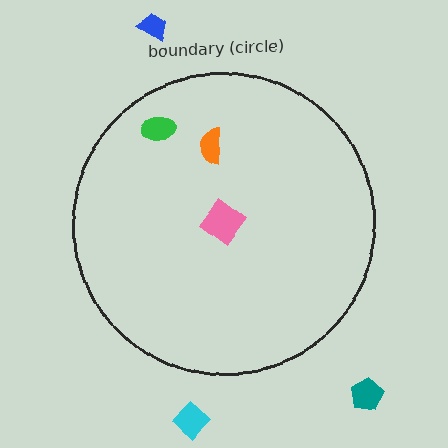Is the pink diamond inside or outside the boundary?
Inside.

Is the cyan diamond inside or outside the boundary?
Outside.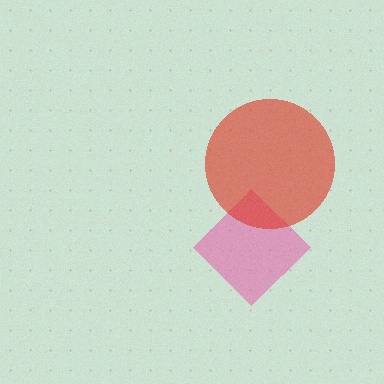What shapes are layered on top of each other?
The layered shapes are: a pink diamond, a red circle.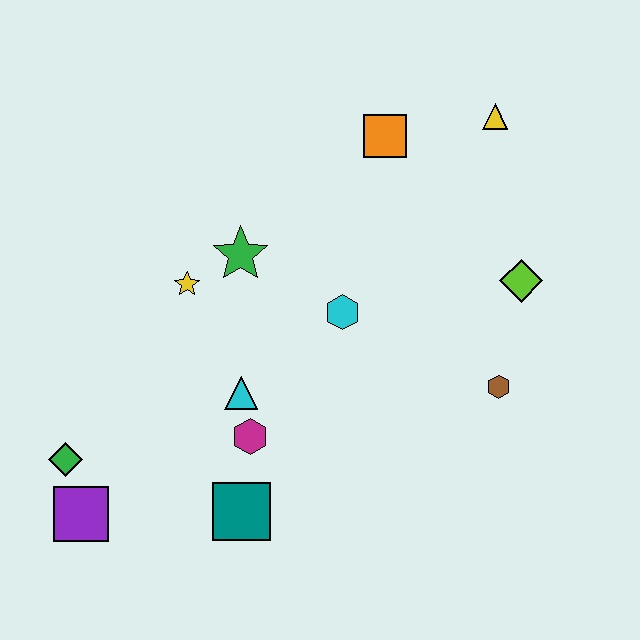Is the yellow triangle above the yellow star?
Yes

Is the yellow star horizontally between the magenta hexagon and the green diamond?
Yes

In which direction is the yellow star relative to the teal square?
The yellow star is above the teal square.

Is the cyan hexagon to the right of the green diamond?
Yes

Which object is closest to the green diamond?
The purple square is closest to the green diamond.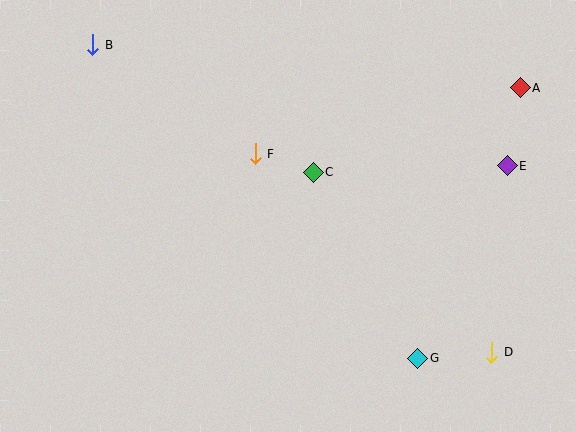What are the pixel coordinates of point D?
Point D is at (492, 352).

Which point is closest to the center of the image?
Point C at (313, 172) is closest to the center.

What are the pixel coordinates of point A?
Point A is at (520, 88).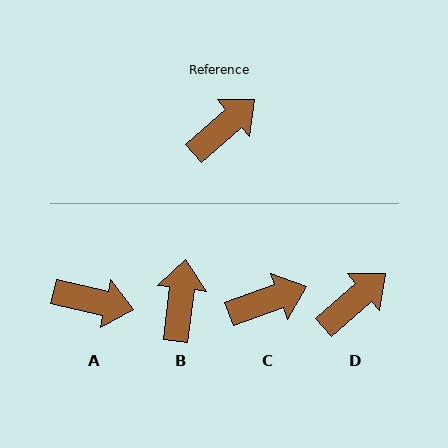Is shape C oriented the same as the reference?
No, it is off by about 21 degrees.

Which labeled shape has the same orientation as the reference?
D.